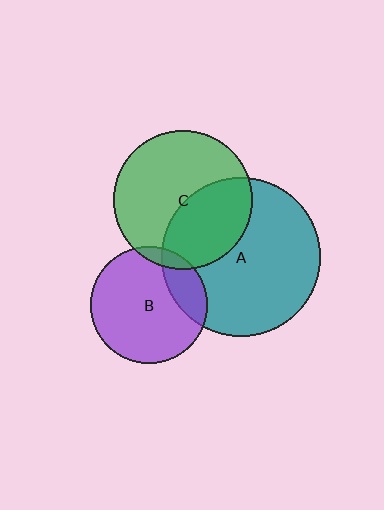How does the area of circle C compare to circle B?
Approximately 1.4 times.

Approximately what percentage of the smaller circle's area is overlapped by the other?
Approximately 5%.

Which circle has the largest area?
Circle A (teal).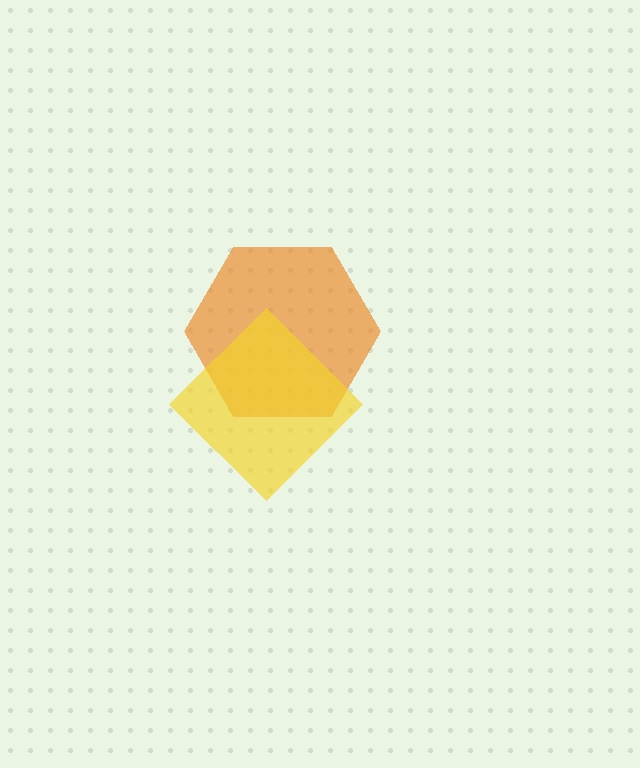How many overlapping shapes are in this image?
There are 2 overlapping shapes in the image.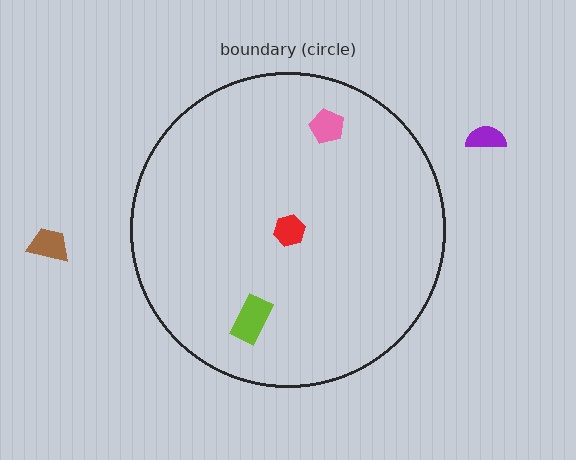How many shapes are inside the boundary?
3 inside, 2 outside.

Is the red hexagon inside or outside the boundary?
Inside.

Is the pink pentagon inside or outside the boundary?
Inside.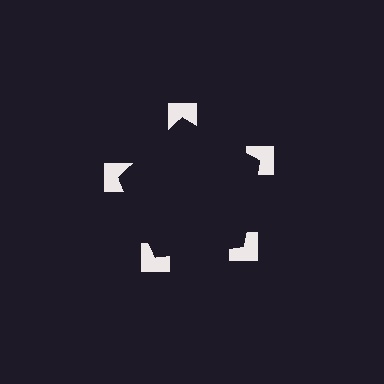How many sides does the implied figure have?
5 sides.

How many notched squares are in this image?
There are 5 — one at each vertex of the illusory pentagon.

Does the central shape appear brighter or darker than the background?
It typically appears slightly darker than the background, even though no actual brightness change is drawn.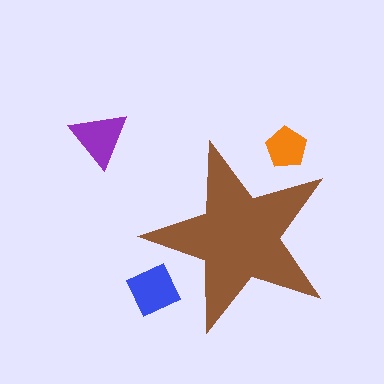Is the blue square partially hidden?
Yes, the blue square is partially hidden behind the brown star.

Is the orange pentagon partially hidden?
Yes, the orange pentagon is partially hidden behind the brown star.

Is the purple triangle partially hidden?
No, the purple triangle is fully visible.